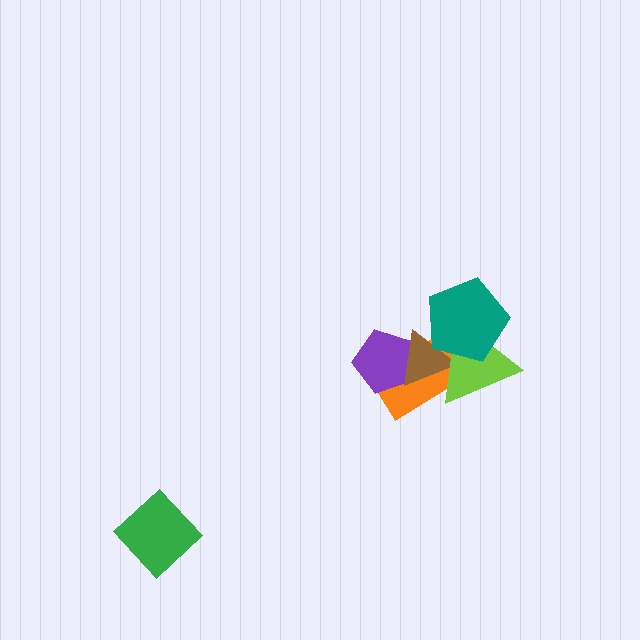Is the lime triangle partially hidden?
Yes, it is partially covered by another shape.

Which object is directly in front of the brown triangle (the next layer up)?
The lime triangle is directly in front of the brown triangle.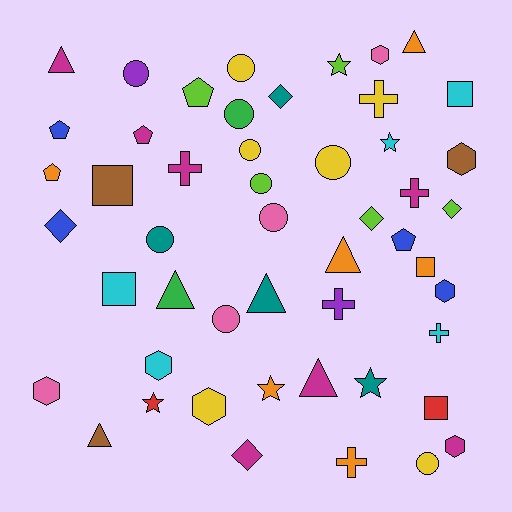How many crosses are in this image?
There are 6 crosses.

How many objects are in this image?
There are 50 objects.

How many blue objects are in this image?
There are 4 blue objects.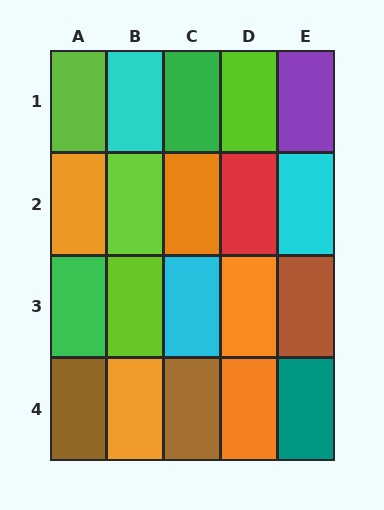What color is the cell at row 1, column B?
Cyan.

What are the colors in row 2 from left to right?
Orange, lime, orange, red, cyan.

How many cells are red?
1 cell is red.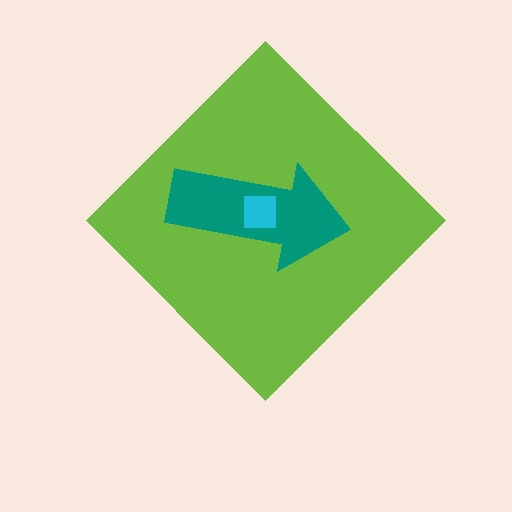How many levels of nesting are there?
3.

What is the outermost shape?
The lime diamond.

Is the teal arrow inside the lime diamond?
Yes.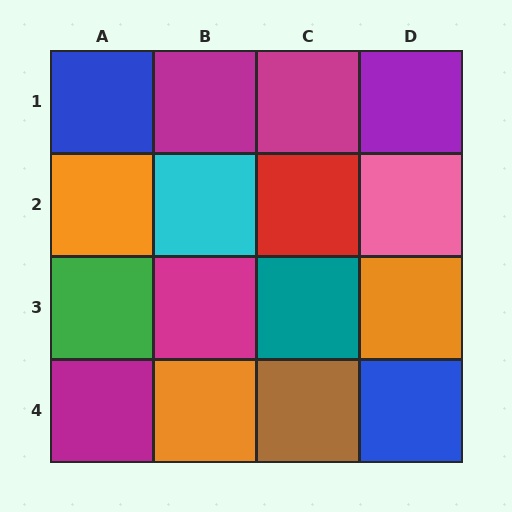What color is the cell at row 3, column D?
Orange.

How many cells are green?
1 cell is green.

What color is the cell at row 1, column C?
Magenta.